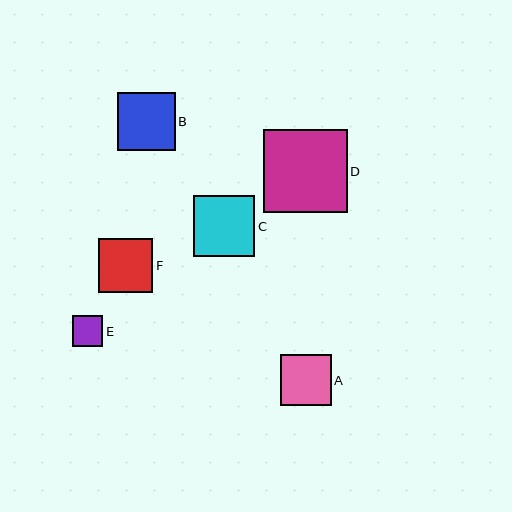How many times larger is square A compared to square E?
Square A is approximately 1.7 times the size of square E.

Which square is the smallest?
Square E is the smallest with a size of approximately 31 pixels.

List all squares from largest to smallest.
From largest to smallest: D, C, B, F, A, E.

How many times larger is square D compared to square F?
Square D is approximately 1.5 times the size of square F.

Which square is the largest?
Square D is the largest with a size of approximately 84 pixels.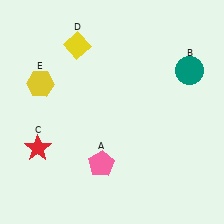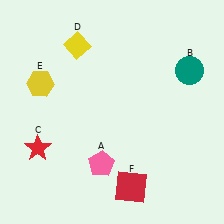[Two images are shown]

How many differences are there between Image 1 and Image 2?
There is 1 difference between the two images.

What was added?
A red square (F) was added in Image 2.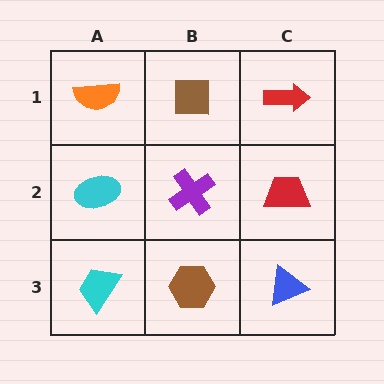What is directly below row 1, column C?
A red trapezoid.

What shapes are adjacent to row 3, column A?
A cyan ellipse (row 2, column A), a brown hexagon (row 3, column B).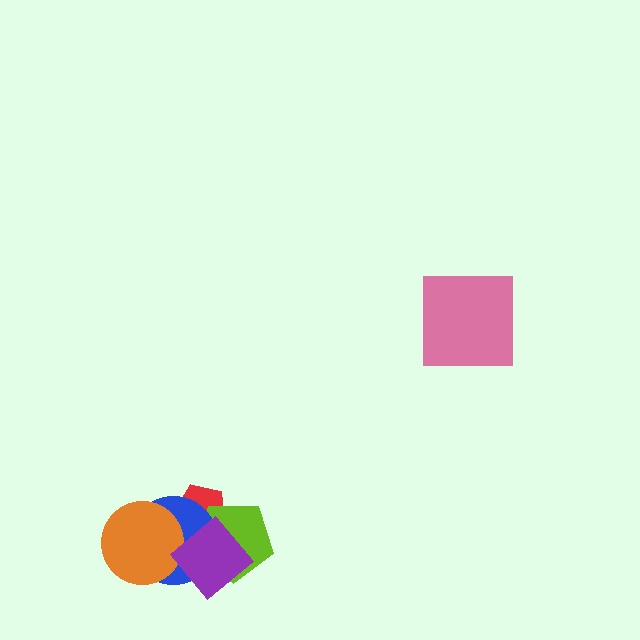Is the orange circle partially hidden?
Yes, it is partially covered by another shape.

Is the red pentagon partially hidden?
Yes, it is partially covered by another shape.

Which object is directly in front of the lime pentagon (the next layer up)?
The blue circle is directly in front of the lime pentagon.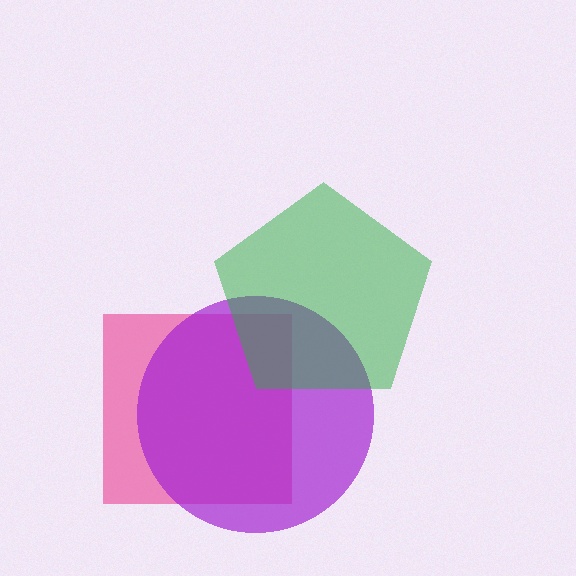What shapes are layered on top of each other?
The layered shapes are: a pink square, a purple circle, a green pentagon.